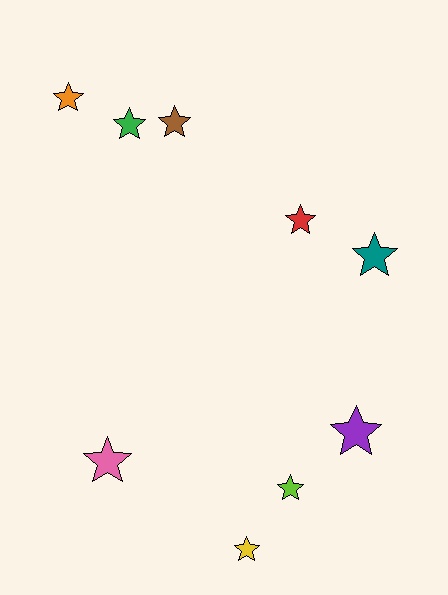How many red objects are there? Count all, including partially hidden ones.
There is 1 red object.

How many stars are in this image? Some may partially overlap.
There are 9 stars.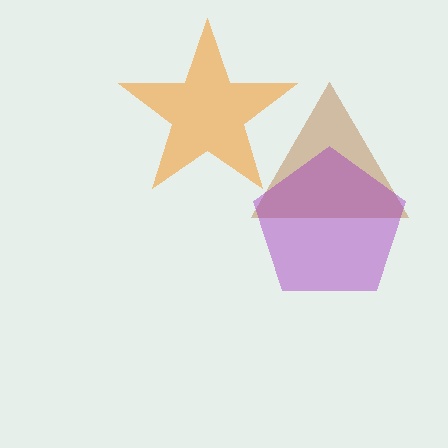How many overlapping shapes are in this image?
There are 3 overlapping shapes in the image.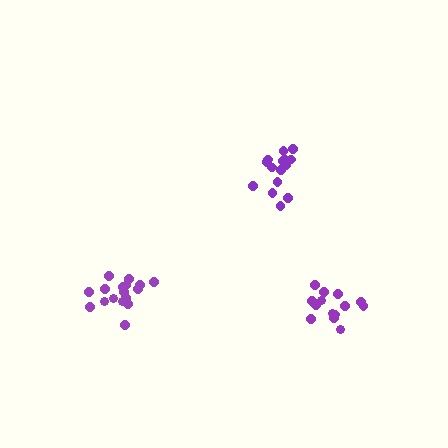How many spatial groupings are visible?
There are 3 spatial groupings.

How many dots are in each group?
Group 1: 15 dots, Group 2: 14 dots, Group 3: 17 dots (46 total).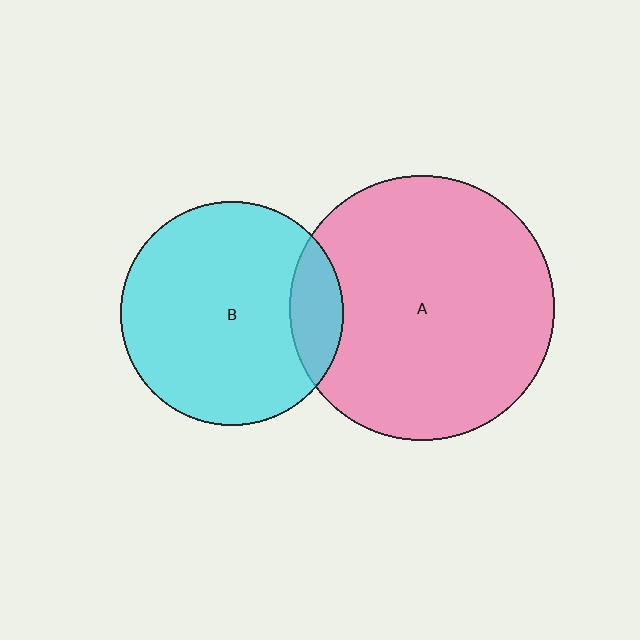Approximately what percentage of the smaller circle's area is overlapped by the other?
Approximately 15%.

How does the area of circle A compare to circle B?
Approximately 1.4 times.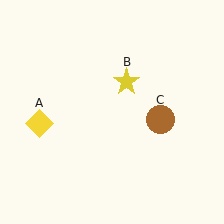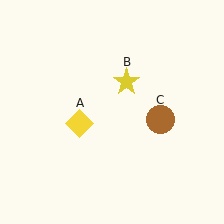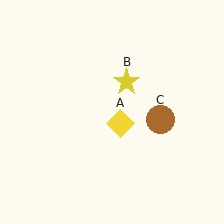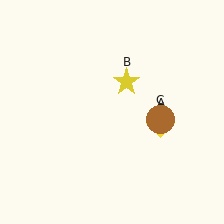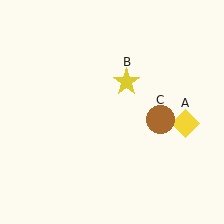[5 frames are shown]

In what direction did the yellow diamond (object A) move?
The yellow diamond (object A) moved right.